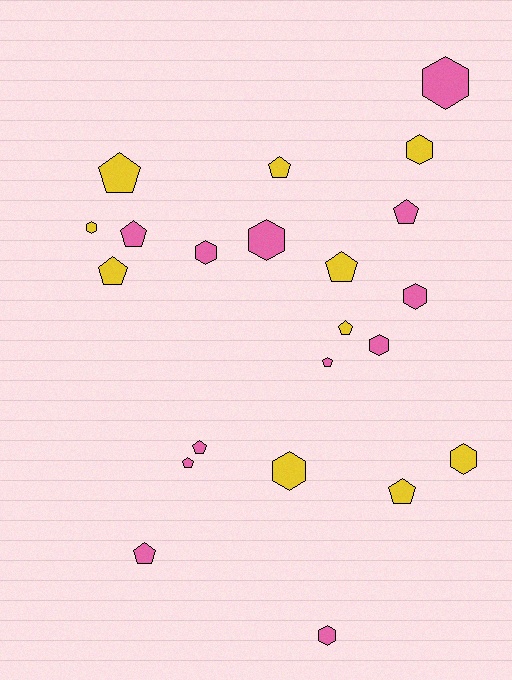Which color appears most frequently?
Pink, with 12 objects.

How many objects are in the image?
There are 22 objects.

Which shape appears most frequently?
Pentagon, with 12 objects.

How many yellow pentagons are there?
There are 6 yellow pentagons.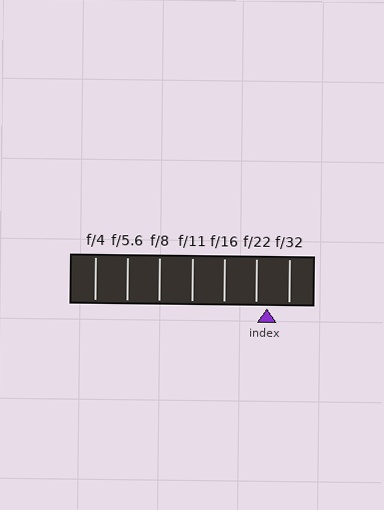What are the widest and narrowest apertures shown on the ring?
The widest aperture shown is f/4 and the narrowest is f/32.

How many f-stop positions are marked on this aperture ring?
There are 7 f-stop positions marked.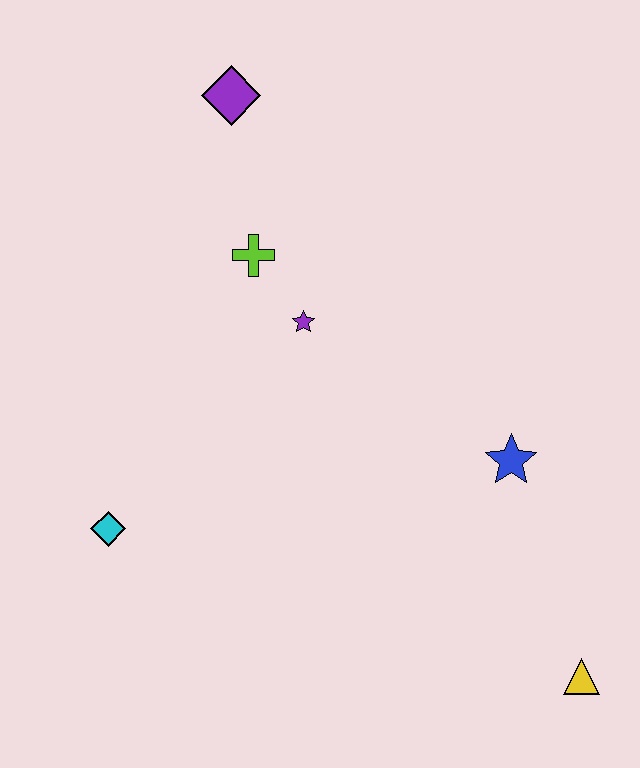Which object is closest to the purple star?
The lime cross is closest to the purple star.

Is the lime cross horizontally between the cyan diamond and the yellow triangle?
Yes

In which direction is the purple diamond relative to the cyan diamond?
The purple diamond is above the cyan diamond.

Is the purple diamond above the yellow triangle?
Yes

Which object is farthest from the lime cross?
The yellow triangle is farthest from the lime cross.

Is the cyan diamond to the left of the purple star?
Yes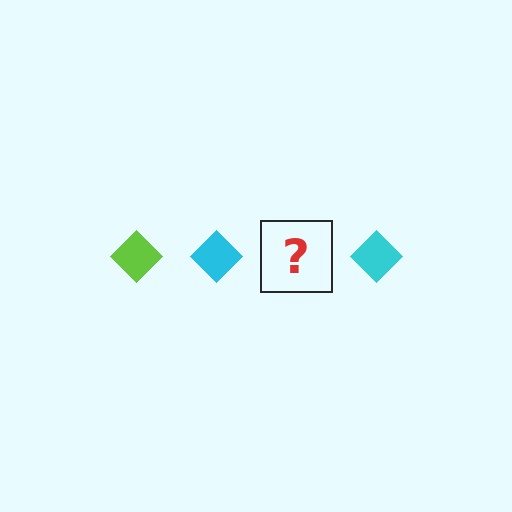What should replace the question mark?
The question mark should be replaced with a lime diamond.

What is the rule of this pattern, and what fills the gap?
The rule is that the pattern cycles through lime, cyan diamonds. The gap should be filled with a lime diamond.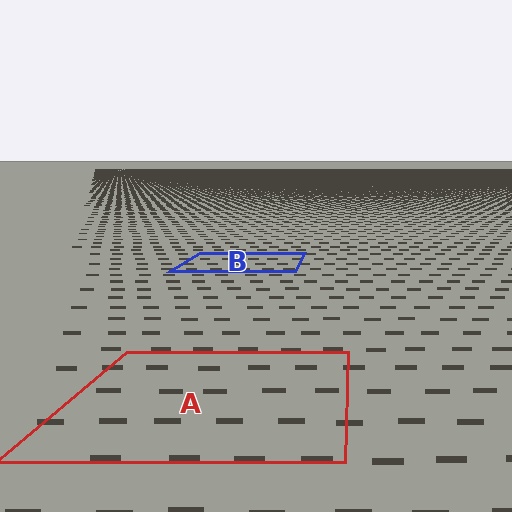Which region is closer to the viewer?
Region A is closer. The texture elements there are larger and more spread out.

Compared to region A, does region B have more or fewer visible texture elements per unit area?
Region B has more texture elements per unit area — they are packed more densely because it is farther away.